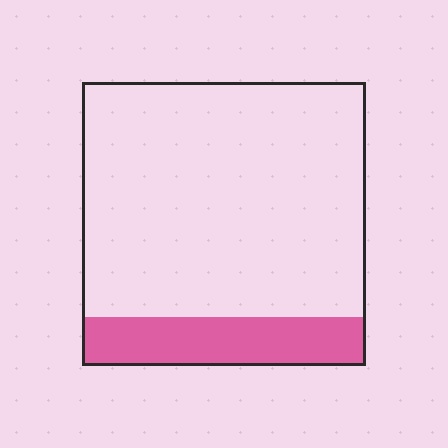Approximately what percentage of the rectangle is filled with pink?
Approximately 15%.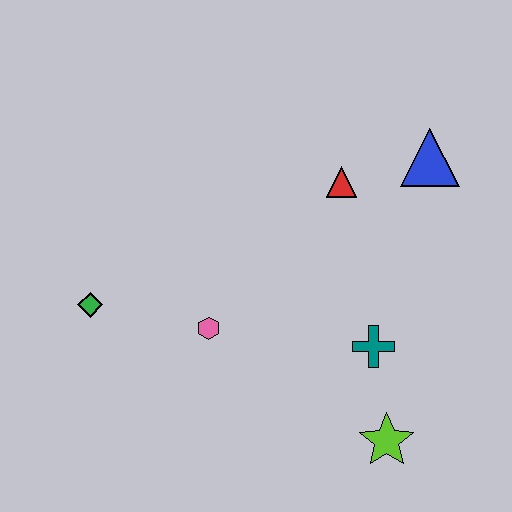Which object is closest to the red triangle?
The blue triangle is closest to the red triangle.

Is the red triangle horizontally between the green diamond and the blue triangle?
Yes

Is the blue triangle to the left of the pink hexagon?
No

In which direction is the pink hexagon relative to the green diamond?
The pink hexagon is to the right of the green diamond.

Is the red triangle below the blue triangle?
Yes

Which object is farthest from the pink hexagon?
The blue triangle is farthest from the pink hexagon.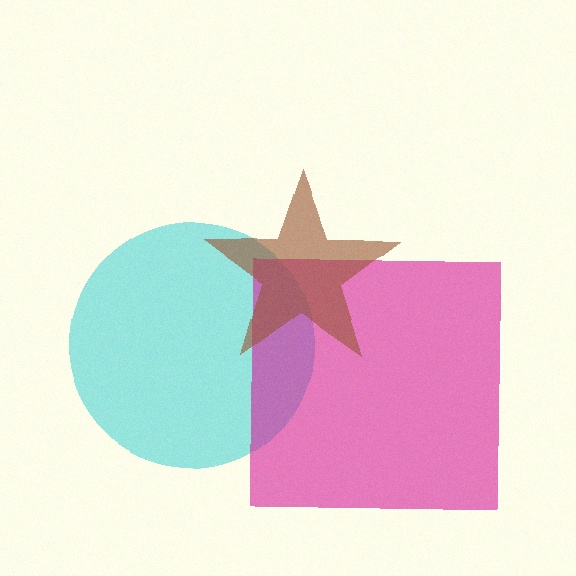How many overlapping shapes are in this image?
There are 3 overlapping shapes in the image.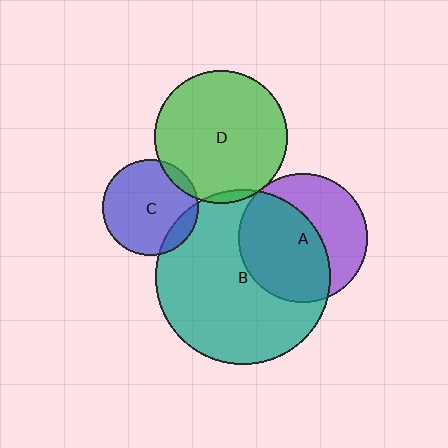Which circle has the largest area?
Circle B (teal).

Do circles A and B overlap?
Yes.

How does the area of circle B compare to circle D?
Approximately 1.7 times.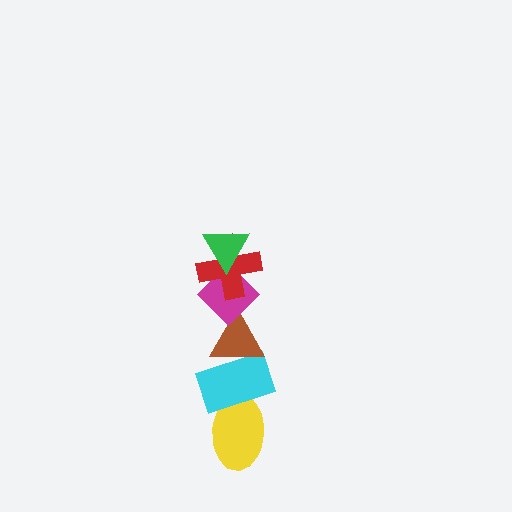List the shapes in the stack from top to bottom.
From top to bottom: the green triangle, the red cross, the magenta diamond, the brown triangle, the cyan rectangle, the yellow ellipse.